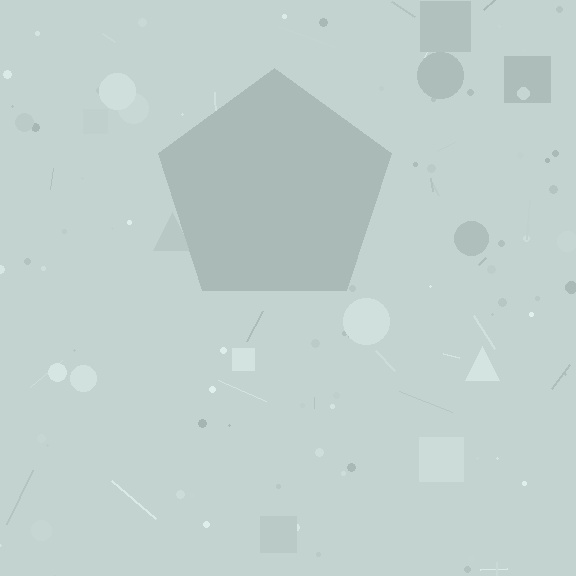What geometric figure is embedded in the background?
A pentagon is embedded in the background.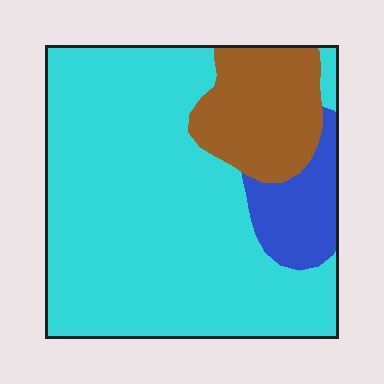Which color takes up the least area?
Blue, at roughly 10%.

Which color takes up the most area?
Cyan, at roughly 75%.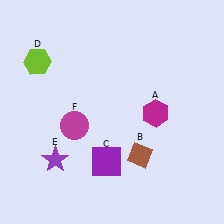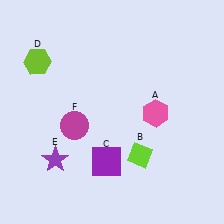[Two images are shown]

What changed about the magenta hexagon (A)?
In Image 1, A is magenta. In Image 2, it changed to pink.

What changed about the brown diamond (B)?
In Image 1, B is brown. In Image 2, it changed to lime.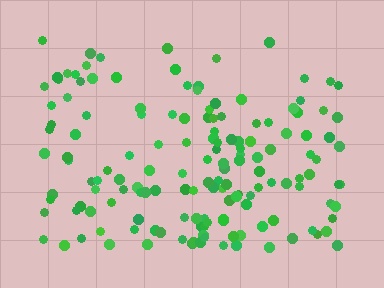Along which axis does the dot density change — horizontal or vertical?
Vertical.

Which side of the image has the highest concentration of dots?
The bottom.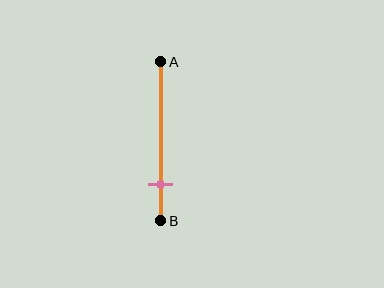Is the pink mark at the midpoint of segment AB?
No, the mark is at about 75% from A, not at the 50% midpoint.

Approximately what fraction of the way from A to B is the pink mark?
The pink mark is approximately 75% of the way from A to B.